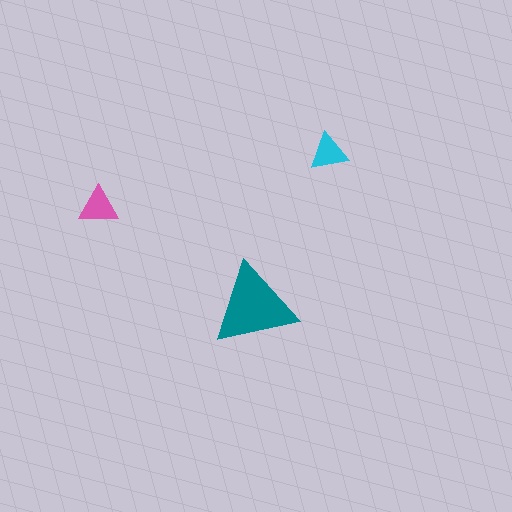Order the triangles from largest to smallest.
the teal one, the pink one, the cyan one.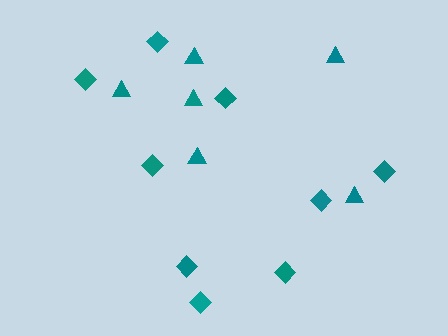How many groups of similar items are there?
There are 2 groups: one group of triangles (6) and one group of diamonds (9).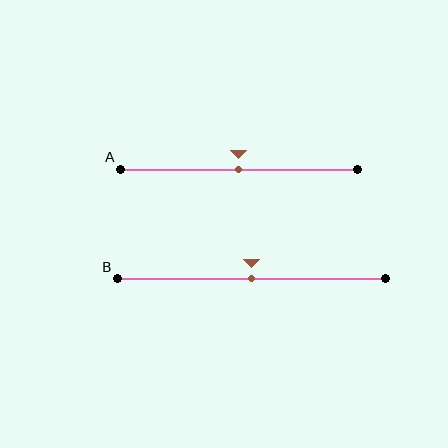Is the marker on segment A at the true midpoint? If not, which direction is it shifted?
Yes, the marker on segment A is at the true midpoint.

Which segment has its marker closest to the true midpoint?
Segment A has its marker closest to the true midpoint.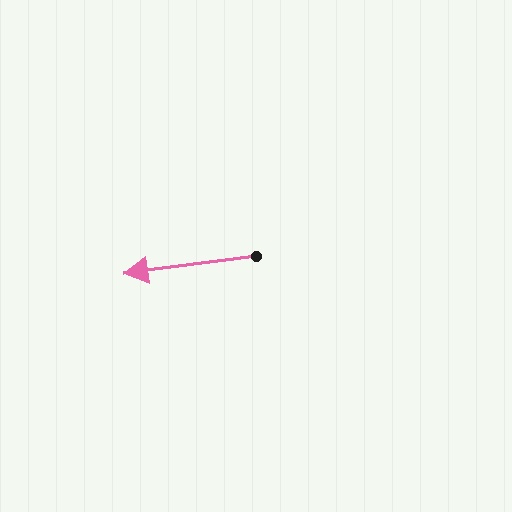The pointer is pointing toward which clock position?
Roughly 9 o'clock.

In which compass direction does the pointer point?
West.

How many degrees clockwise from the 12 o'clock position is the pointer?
Approximately 263 degrees.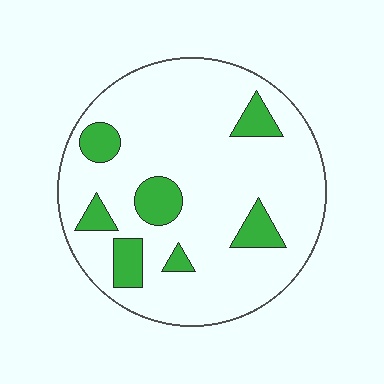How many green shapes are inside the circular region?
7.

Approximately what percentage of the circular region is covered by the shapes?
Approximately 15%.